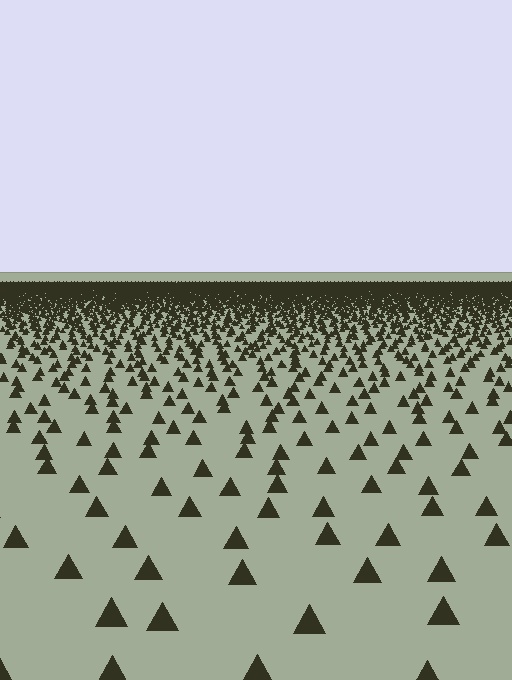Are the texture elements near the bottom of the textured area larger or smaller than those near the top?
Larger. Near the bottom, elements are closer to the viewer and appear at a bigger on-screen size.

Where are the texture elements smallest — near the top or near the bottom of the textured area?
Near the top.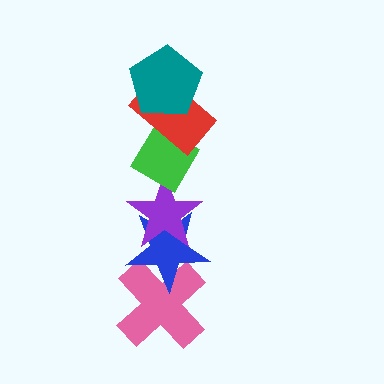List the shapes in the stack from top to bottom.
From top to bottom: the teal pentagon, the red rectangle, the green diamond, the purple star, the blue star, the pink cross.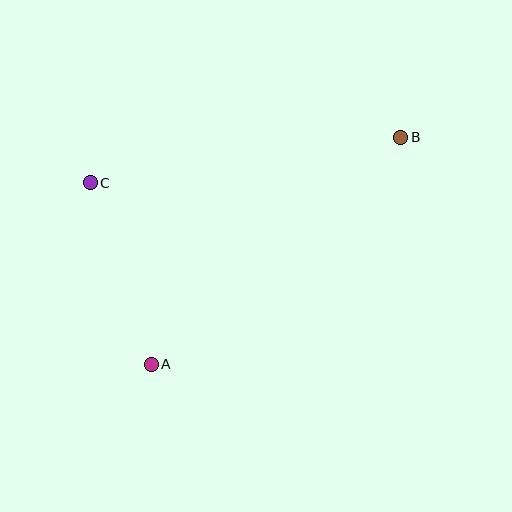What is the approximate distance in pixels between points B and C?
The distance between B and C is approximately 314 pixels.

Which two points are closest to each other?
Points A and C are closest to each other.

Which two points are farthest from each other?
Points A and B are farthest from each other.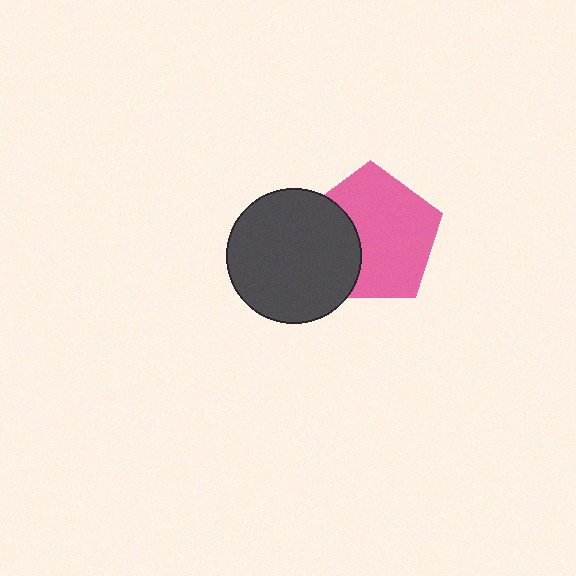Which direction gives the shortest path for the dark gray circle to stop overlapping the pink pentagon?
Moving left gives the shortest separation.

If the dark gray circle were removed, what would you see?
You would see the complete pink pentagon.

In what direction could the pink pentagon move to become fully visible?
The pink pentagon could move right. That would shift it out from behind the dark gray circle entirely.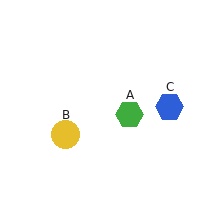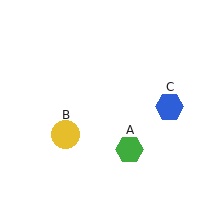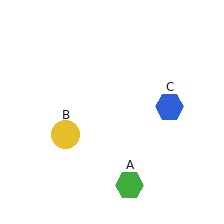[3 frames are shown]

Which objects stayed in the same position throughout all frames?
Yellow circle (object B) and blue hexagon (object C) remained stationary.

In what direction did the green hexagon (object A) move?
The green hexagon (object A) moved down.